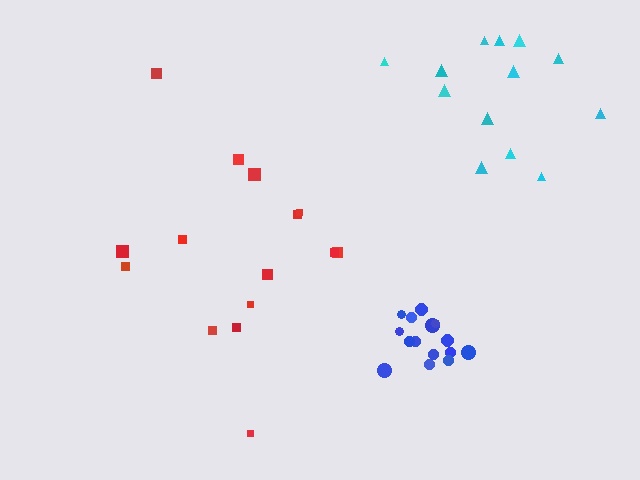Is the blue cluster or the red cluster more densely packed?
Blue.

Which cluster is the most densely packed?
Blue.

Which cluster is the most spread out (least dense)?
Red.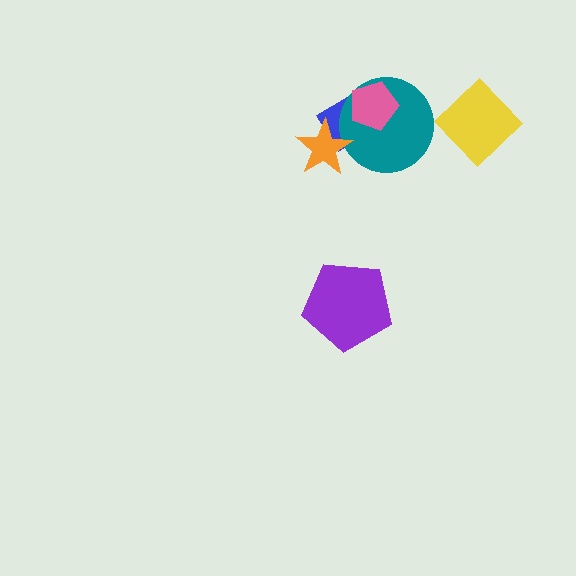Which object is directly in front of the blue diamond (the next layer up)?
The teal circle is directly in front of the blue diamond.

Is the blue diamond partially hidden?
Yes, it is partially covered by another shape.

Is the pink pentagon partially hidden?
No, no other shape covers it.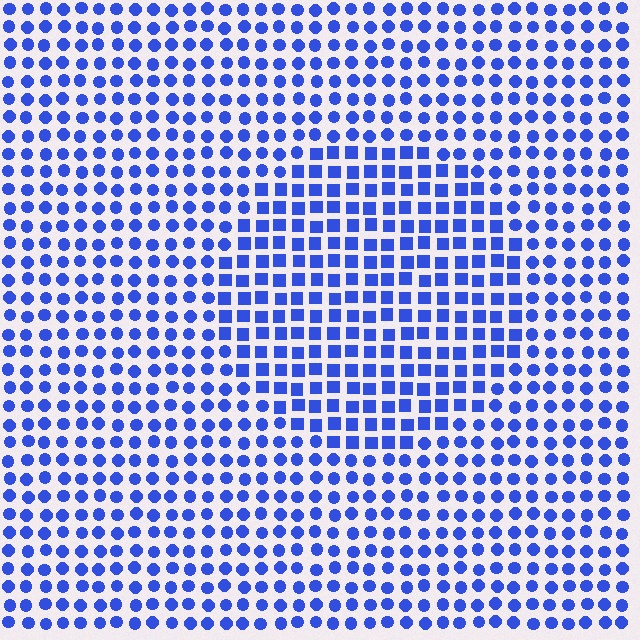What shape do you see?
I see a circle.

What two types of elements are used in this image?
The image uses squares inside the circle region and circles outside it.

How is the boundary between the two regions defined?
The boundary is defined by a change in element shape: squares inside vs. circles outside. All elements share the same color and spacing.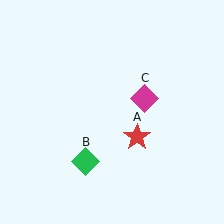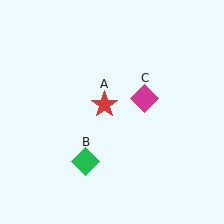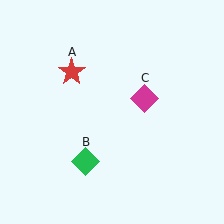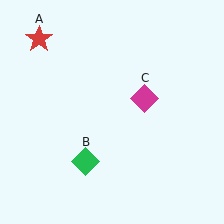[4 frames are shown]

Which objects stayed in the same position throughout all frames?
Green diamond (object B) and magenta diamond (object C) remained stationary.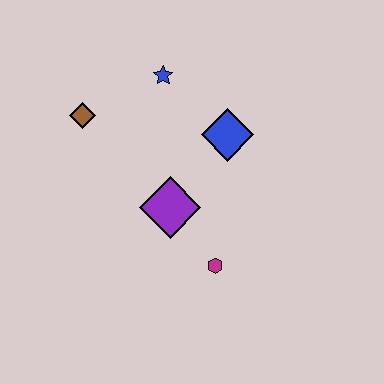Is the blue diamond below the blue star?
Yes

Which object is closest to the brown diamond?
The blue star is closest to the brown diamond.